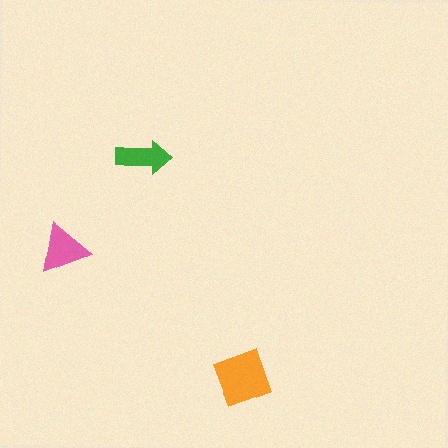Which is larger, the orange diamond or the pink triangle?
The orange diamond.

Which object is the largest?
The orange diamond.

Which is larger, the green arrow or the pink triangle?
The pink triangle.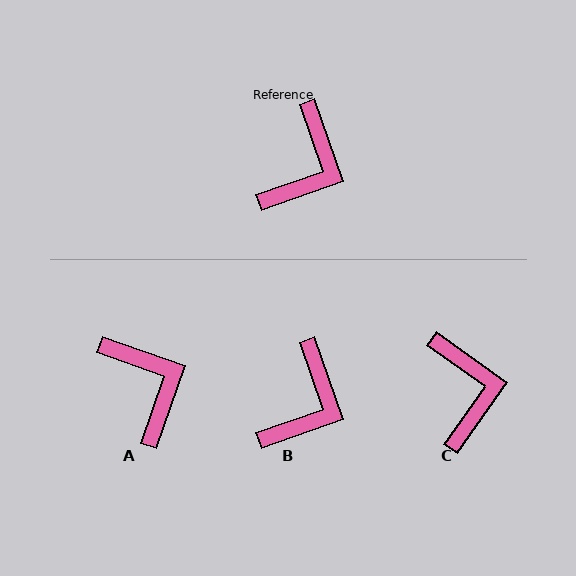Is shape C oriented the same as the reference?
No, it is off by about 35 degrees.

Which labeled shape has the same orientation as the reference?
B.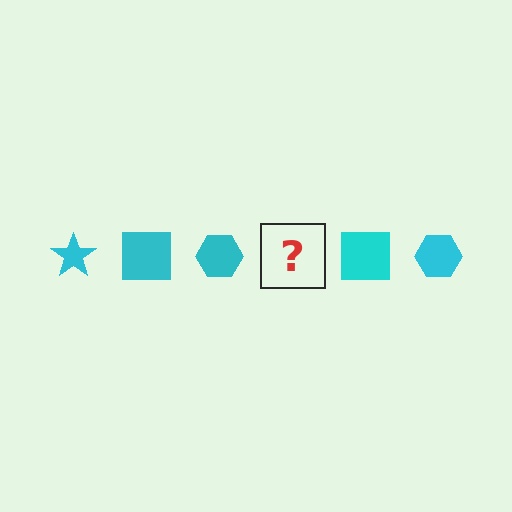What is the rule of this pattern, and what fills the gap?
The rule is that the pattern cycles through star, square, hexagon shapes in cyan. The gap should be filled with a cyan star.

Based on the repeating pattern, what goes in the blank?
The blank should be a cyan star.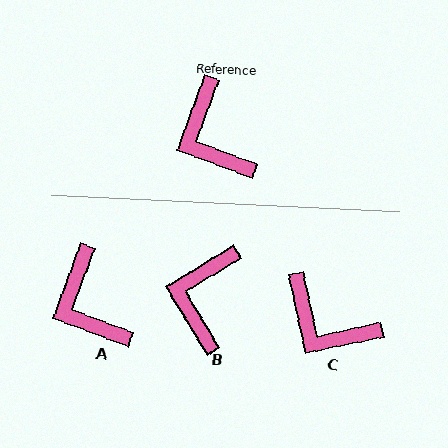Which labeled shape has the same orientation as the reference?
A.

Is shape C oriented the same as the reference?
No, it is off by about 32 degrees.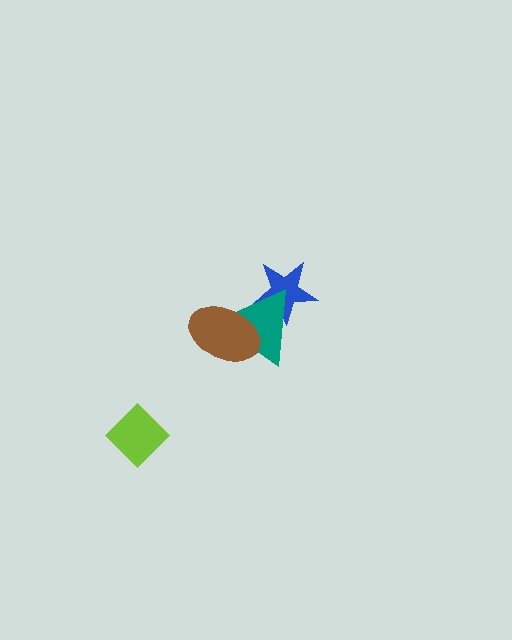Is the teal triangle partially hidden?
Yes, it is partially covered by another shape.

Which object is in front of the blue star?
The teal triangle is in front of the blue star.